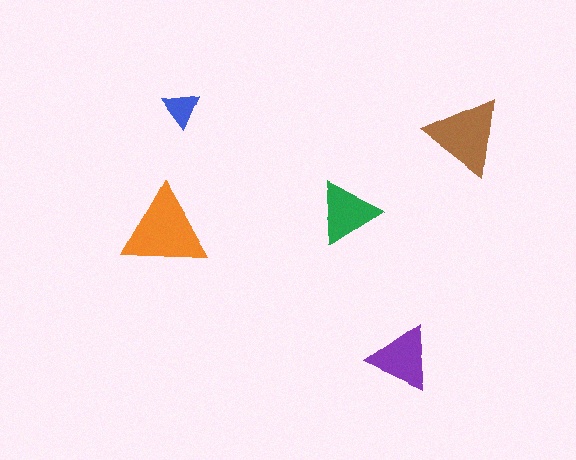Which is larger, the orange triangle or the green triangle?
The orange one.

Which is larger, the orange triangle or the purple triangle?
The orange one.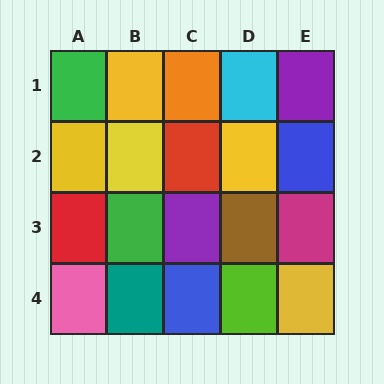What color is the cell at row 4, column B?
Teal.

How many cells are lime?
1 cell is lime.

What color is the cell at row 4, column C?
Blue.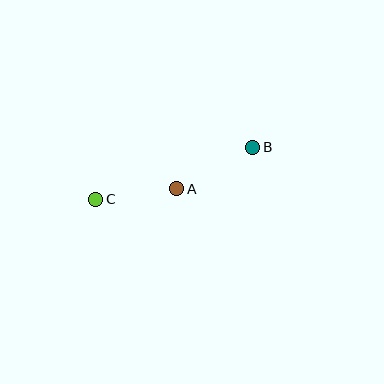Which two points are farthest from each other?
Points B and C are farthest from each other.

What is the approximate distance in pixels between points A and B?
The distance between A and B is approximately 87 pixels.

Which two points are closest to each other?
Points A and C are closest to each other.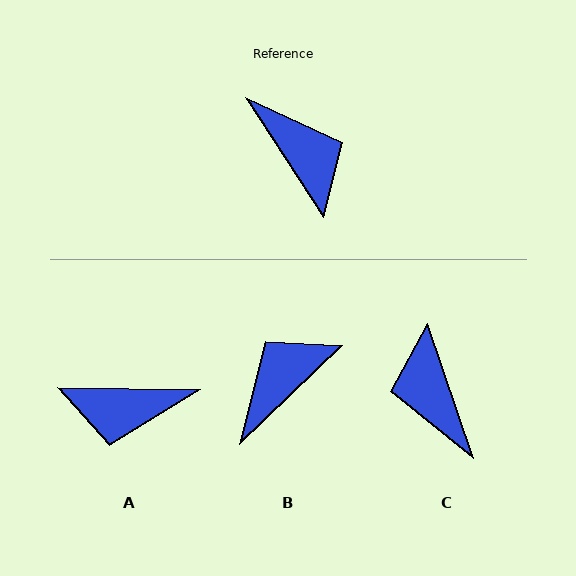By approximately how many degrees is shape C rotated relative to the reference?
Approximately 166 degrees counter-clockwise.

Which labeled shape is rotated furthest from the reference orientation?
C, about 166 degrees away.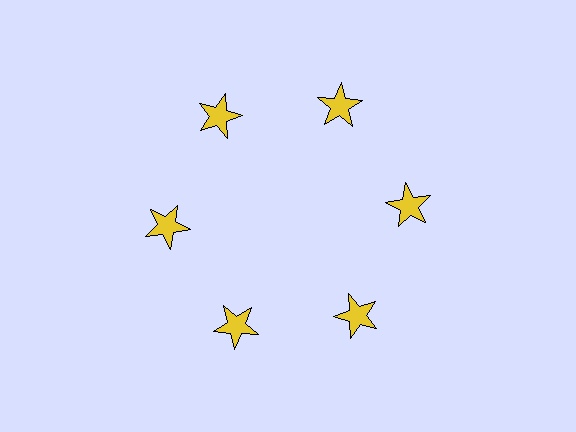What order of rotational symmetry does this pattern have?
This pattern has 6-fold rotational symmetry.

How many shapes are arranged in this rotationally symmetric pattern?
There are 6 shapes, arranged in 6 groups of 1.